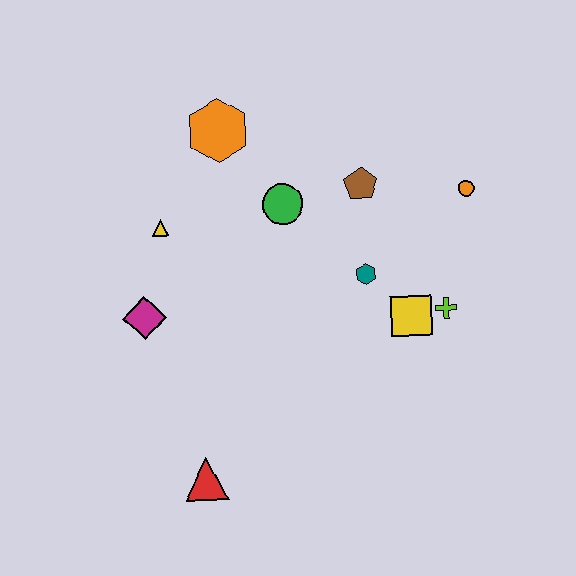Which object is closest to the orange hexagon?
The green circle is closest to the orange hexagon.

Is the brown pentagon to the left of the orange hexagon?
No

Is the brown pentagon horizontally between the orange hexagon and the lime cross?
Yes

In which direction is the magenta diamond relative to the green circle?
The magenta diamond is to the left of the green circle.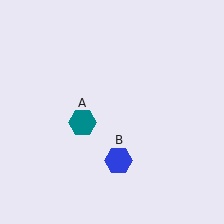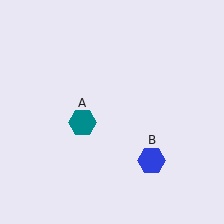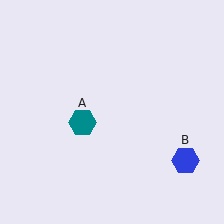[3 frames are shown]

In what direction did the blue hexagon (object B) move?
The blue hexagon (object B) moved right.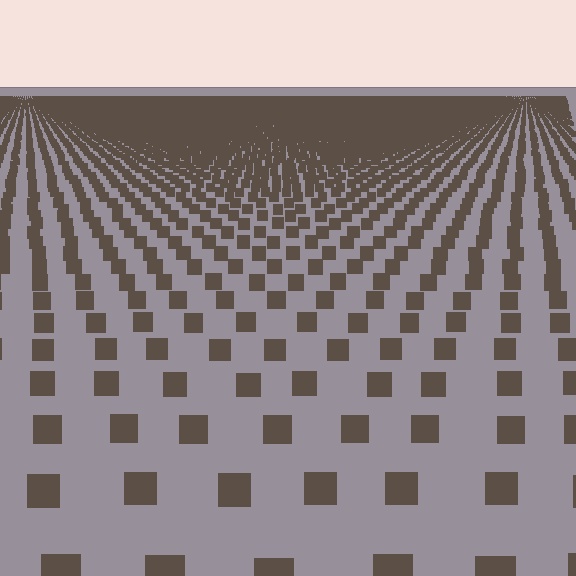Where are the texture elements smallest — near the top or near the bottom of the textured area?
Near the top.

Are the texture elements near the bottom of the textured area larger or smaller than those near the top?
Larger. Near the bottom, elements are closer to the viewer and appear at a bigger on-screen size.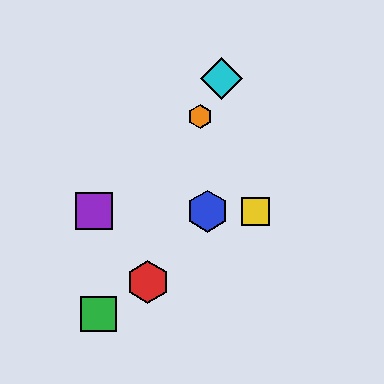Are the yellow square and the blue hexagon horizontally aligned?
Yes, both are at y≈211.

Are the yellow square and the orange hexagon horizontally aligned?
No, the yellow square is at y≈211 and the orange hexagon is at y≈116.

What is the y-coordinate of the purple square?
The purple square is at y≈211.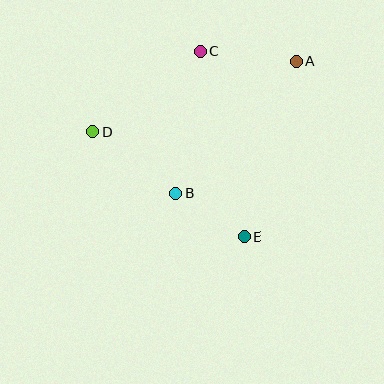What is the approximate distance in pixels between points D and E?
The distance between D and E is approximately 185 pixels.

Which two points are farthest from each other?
Points A and D are farthest from each other.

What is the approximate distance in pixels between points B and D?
The distance between B and D is approximately 104 pixels.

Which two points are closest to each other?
Points B and E are closest to each other.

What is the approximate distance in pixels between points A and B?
The distance between A and B is approximately 179 pixels.